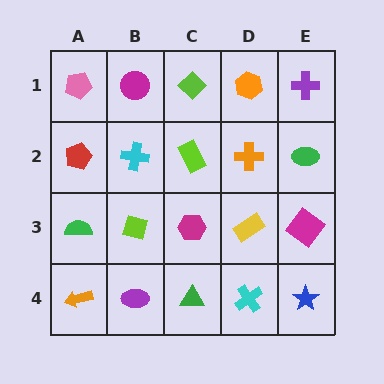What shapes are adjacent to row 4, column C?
A magenta hexagon (row 3, column C), a purple ellipse (row 4, column B), a cyan cross (row 4, column D).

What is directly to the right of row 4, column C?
A cyan cross.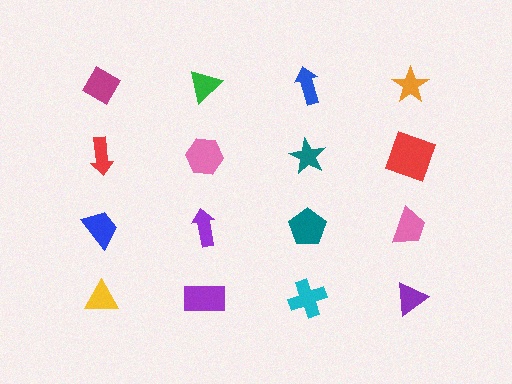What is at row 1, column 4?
An orange star.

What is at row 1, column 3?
A blue arrow.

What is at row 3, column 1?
A blue trapezoid.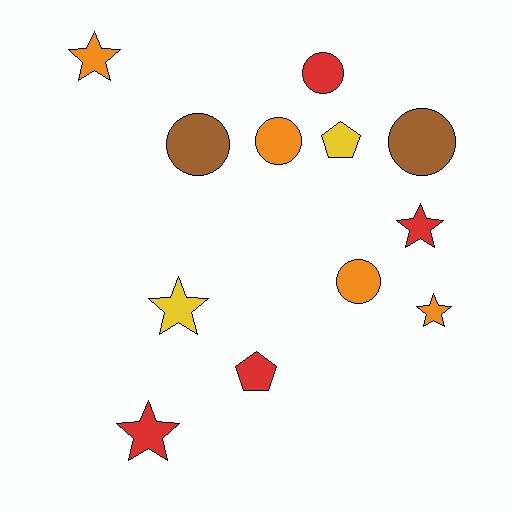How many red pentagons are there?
There is 1 red pentagon.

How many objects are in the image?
There are 12 objects.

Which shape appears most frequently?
Circle, with 5 objects.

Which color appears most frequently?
Orange, with 4 objects.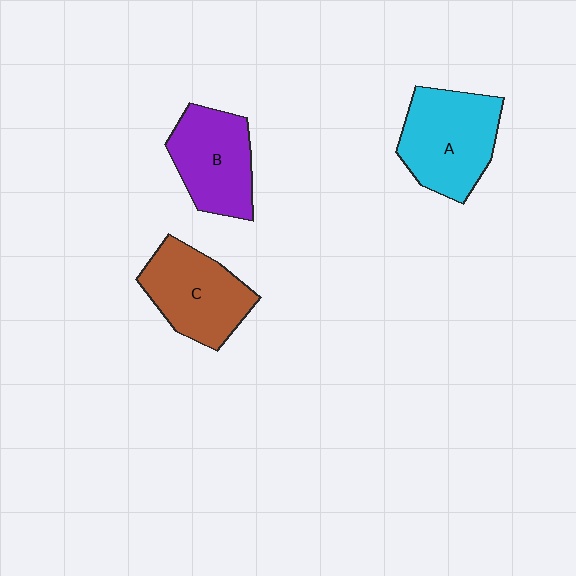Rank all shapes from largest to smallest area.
From largest to smallest: A (cyan), C (brown), B (purple).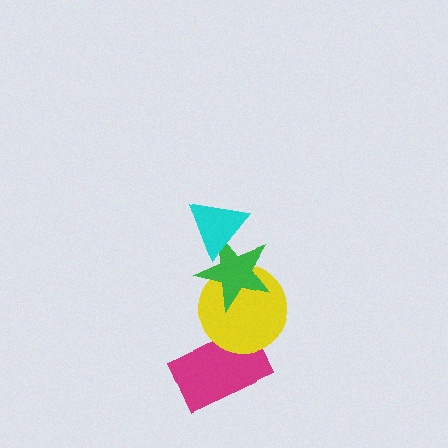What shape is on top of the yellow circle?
The green star is on top of the yellow circle.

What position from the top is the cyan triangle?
The cyan triangle is 1st from the top.